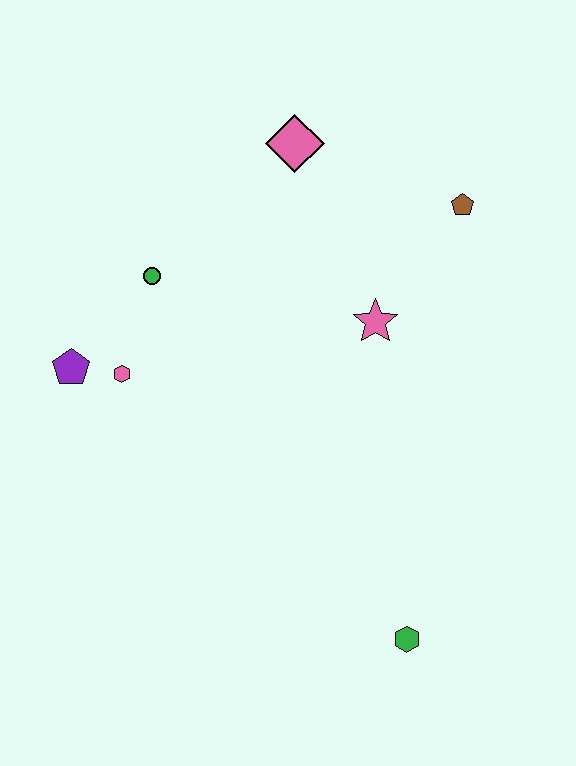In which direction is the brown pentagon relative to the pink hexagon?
The brown pentagon is to the right of the pink hexagon.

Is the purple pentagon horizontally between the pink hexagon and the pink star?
No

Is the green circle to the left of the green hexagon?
Yes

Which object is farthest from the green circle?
The green hexagon is farthest from the green circle.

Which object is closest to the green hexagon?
The pink star is closest to the green hexagon.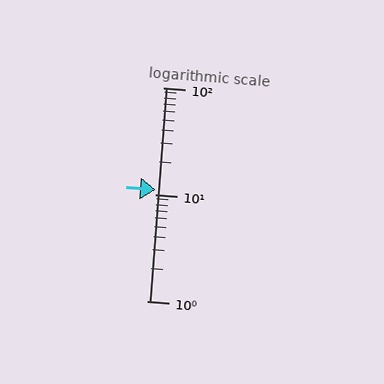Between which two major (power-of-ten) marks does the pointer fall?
The pointer is between 10 and 100.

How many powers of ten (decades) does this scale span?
The scale spans 2 decades, from 1 to 100.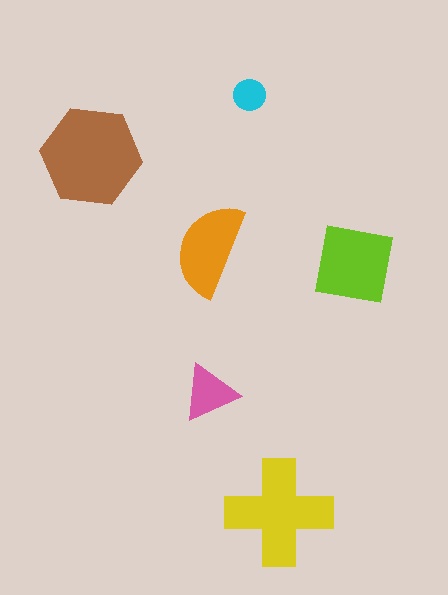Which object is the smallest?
The cyan circle.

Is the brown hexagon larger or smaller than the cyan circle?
Larger.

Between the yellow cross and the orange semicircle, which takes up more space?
The yellow cross.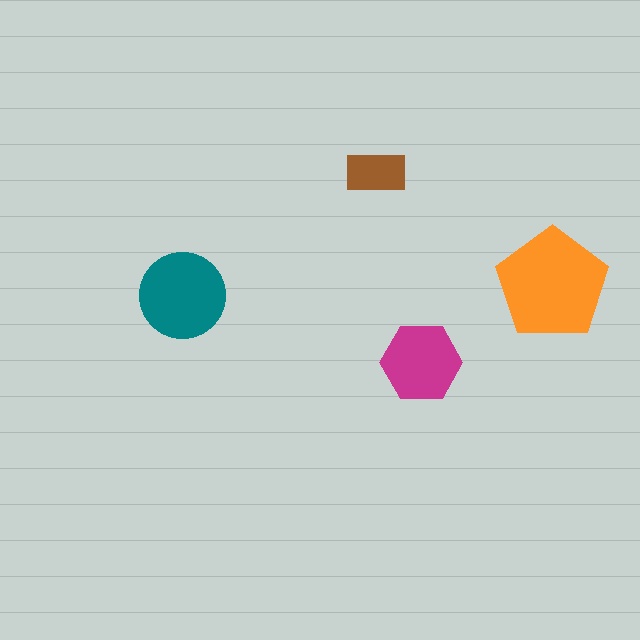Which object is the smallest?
The brown rectangle.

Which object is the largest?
The orange pentagon.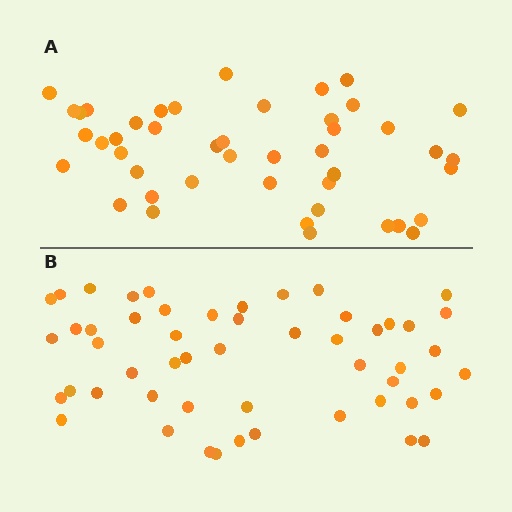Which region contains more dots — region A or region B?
Region B (the bottom region) has more dots.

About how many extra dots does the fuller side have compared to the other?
Region B has roughly 8 or so more dots than region A.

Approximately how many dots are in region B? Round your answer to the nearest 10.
About 50 dots. (The exact count is 52, which rounds to 50.)